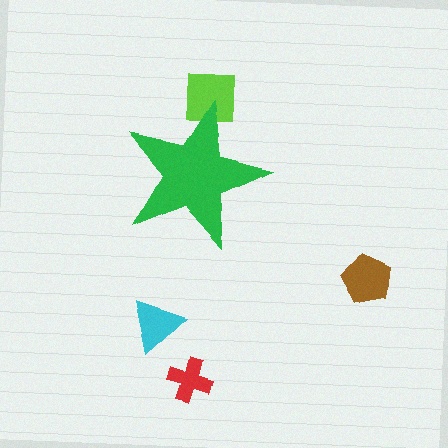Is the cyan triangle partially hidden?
No, the cyan triangle is fully visible.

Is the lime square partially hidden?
Yes, the lime square is partially hidden behind the green star.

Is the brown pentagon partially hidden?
No, the brown pentagon is fully visible.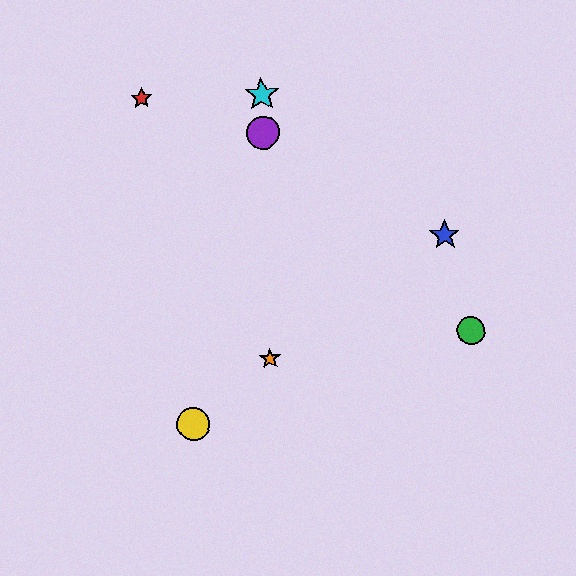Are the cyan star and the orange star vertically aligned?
Yes, both are at x≈262.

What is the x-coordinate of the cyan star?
The cyan star is at x≈262.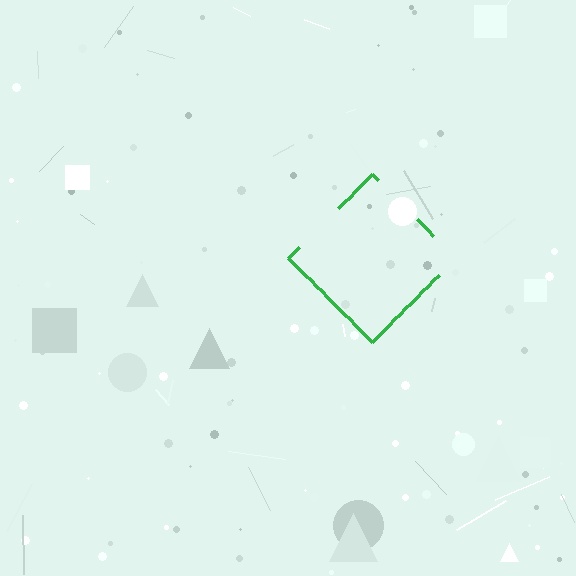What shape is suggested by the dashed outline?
The dashed outline suggests a diamond.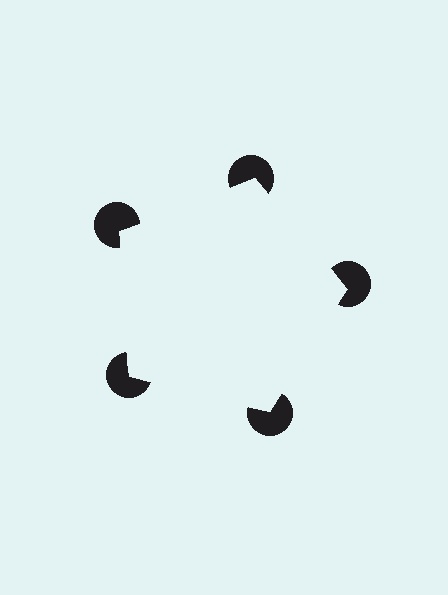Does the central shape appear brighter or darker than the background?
It typically appears slightly brighter than the background, even though no actual brightness change is drawn.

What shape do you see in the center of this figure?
An illusory pentagon — its edges are inferred from the aligned wedge cuts in the pac-man discs, not physically drawn.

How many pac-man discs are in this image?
There are 5 — one at each vertex of the illusory pentagon.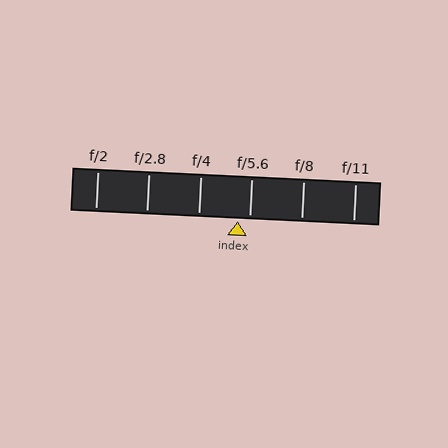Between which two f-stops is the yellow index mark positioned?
The index mark is between f/4 and f/5.6.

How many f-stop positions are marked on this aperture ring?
There are 6 f-stop positions marked.